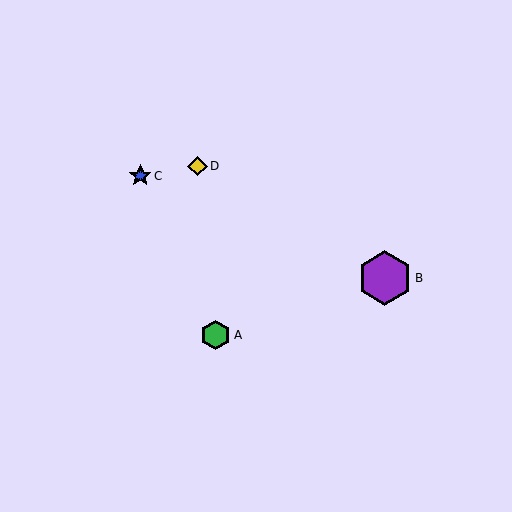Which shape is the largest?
The purple hexagon (labeled B) is the largest.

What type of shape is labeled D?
Shape D is a yellow diamond.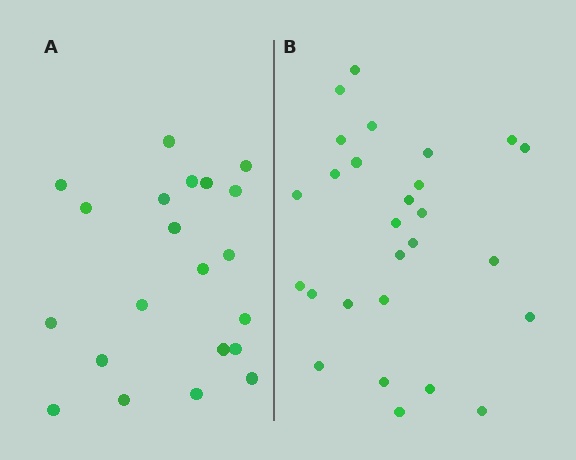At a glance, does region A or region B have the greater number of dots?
Region B (the right region) has more dots.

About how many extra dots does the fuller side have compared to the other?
Region B has about 6 more dots than region A.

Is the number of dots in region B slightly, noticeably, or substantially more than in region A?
Region B has noticeably more, but not dramatically so. The ratio is roughly 1.3 to 1.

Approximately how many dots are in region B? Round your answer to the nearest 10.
About 30 dots. (The exact count is 27, which rounds to 30.)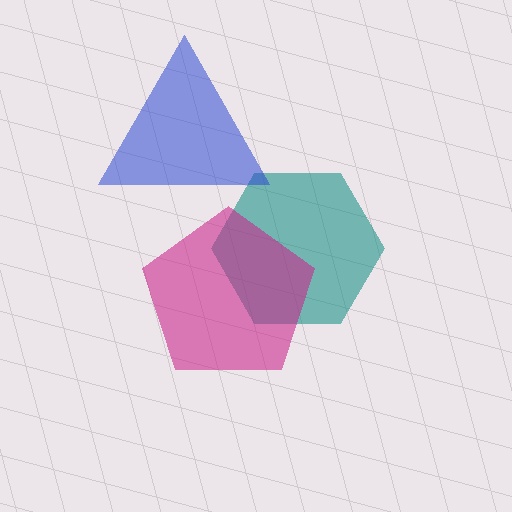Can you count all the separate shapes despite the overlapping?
Yes, there are 3 separate shapes.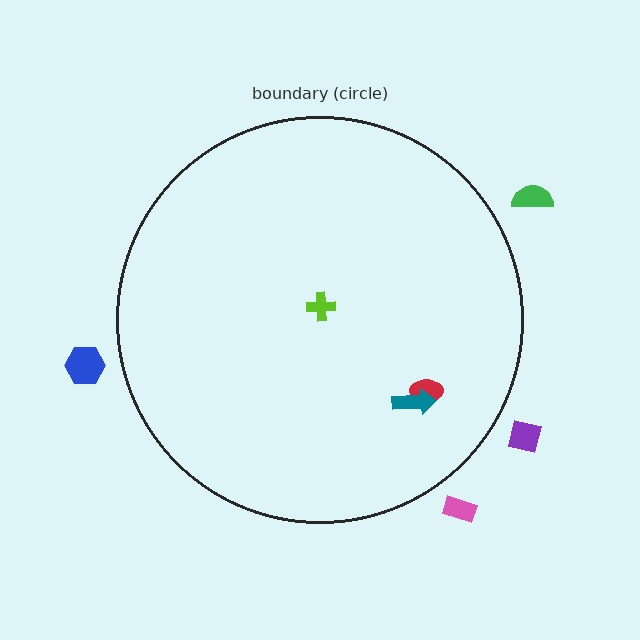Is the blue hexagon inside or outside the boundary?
Outside.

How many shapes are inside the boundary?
3 inside, 4 outside.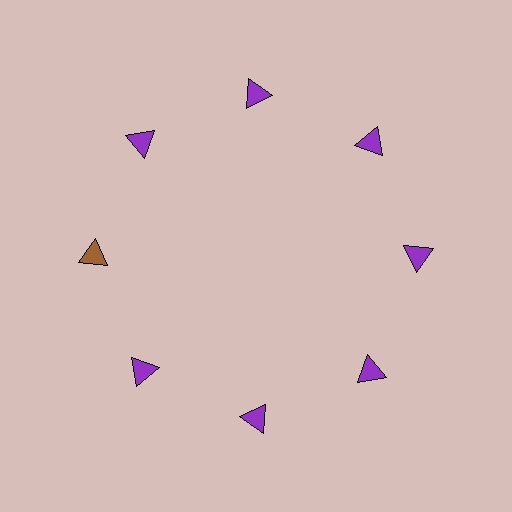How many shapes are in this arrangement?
There are 8 shapes arranged in a ring pattern.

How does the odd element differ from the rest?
It has a different color: brown instead of purple.